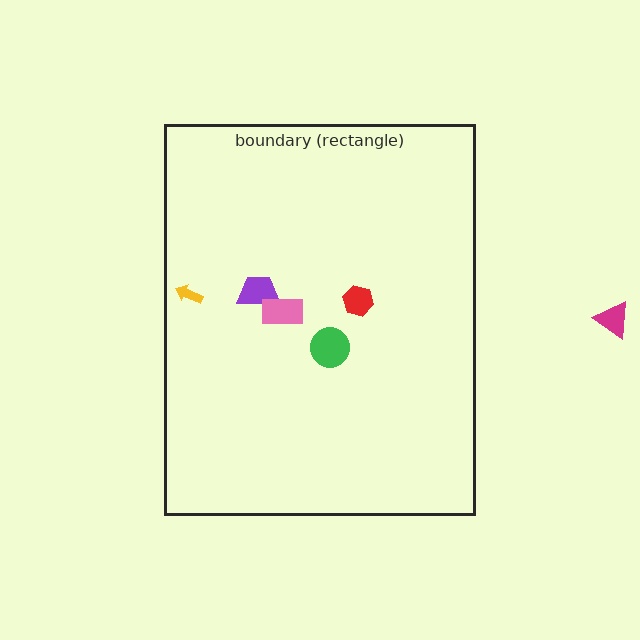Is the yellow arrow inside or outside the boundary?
Inside.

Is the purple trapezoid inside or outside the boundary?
Inside.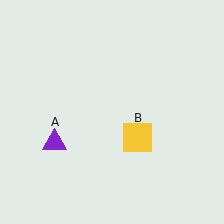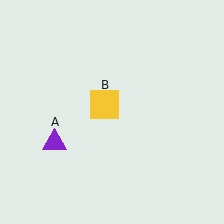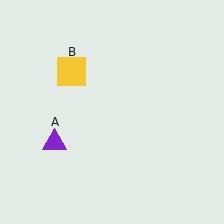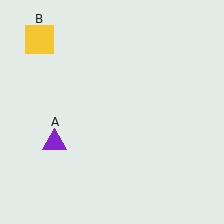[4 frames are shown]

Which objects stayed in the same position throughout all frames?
Purple triangle (object A) remained stationary.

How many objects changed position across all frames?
1 object changed position: yellow square (object B).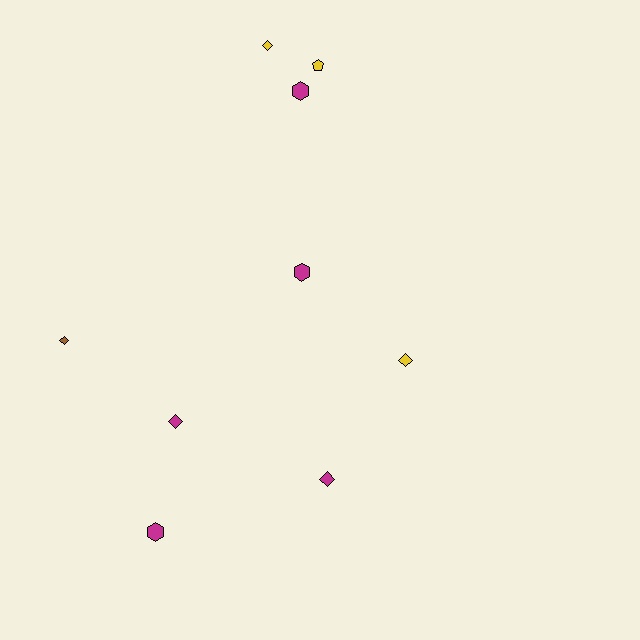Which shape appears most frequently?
Diamond, with 5 objects.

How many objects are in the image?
There are 9 objects.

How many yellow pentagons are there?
There is 1 yellow pentagon.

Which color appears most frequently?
Magenta, with 5 objects.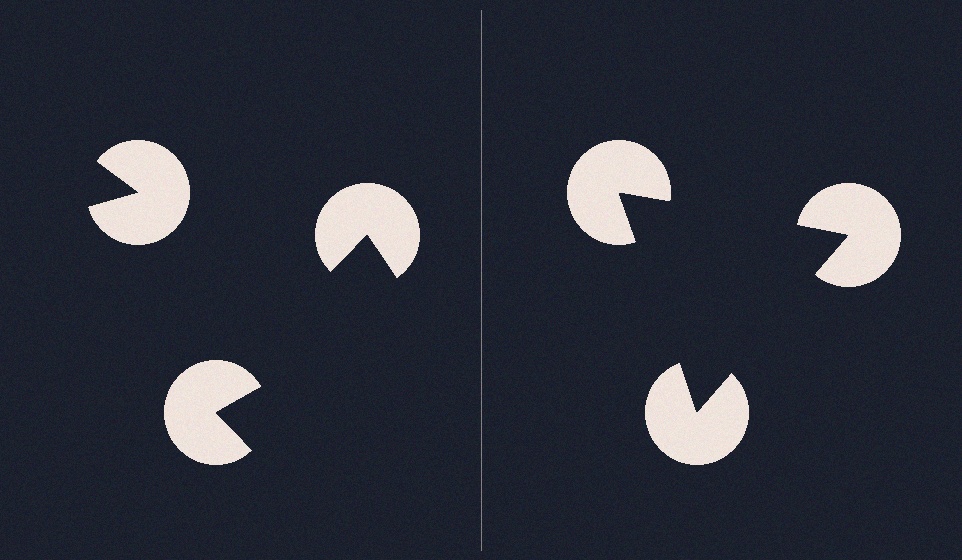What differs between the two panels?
The pac-man discs are positioned identically on both sides; only the wedge orientations differ. On the right they align to a triangle; on the left they are misaligned.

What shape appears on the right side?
An illusory triangle.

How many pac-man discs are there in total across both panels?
6 — 3 on each side.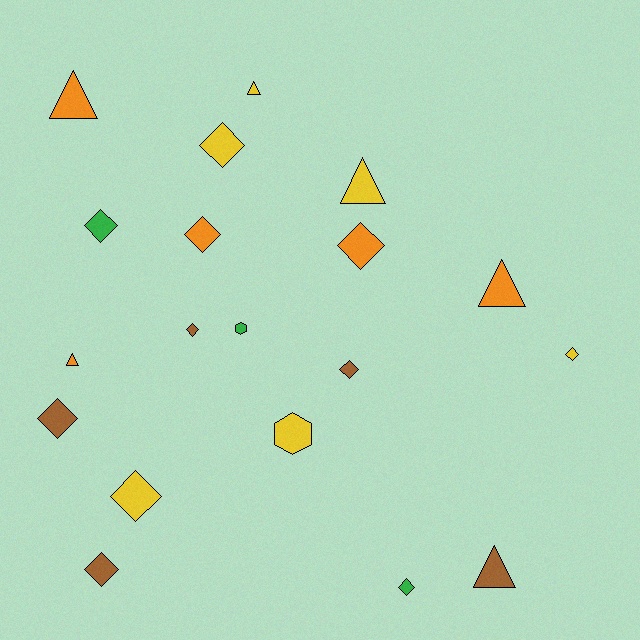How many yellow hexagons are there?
There is 1 yellow hexagon.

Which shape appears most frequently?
Diamond, with 11 objects.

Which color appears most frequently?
Yellow, with 6 objects.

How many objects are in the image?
There are 19 objects.